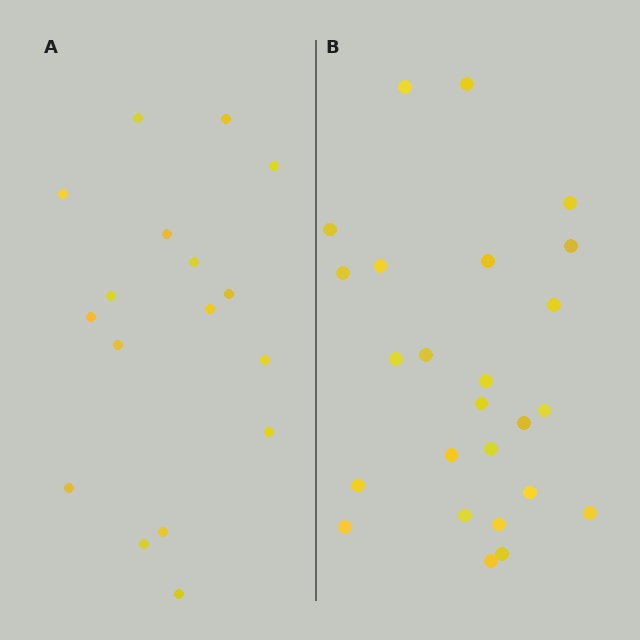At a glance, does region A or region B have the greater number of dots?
Region B (the right region) has more dots.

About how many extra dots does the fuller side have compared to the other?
Region B has roughly 8 or so more dots than region A.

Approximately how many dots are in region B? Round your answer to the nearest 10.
About 20 dots. (The exact count is 25, which rounds to 20.)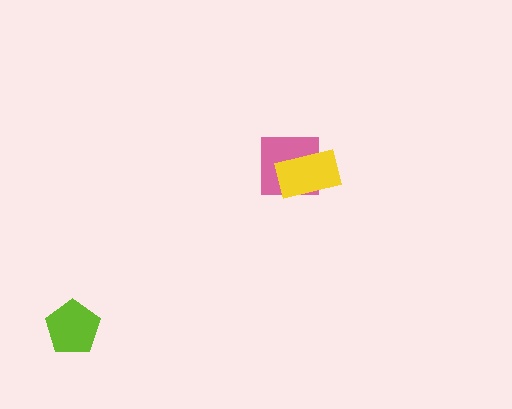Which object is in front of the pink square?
The yellow rectangle is in front of the pink square.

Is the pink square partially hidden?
Yes, it is partially covered by another shape.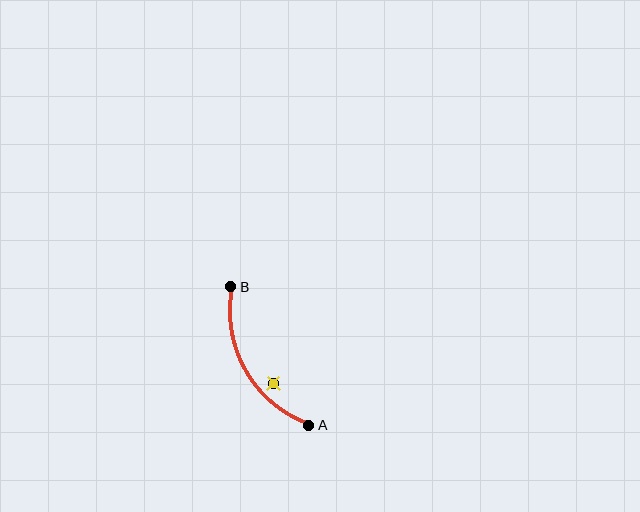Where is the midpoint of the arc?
The arc midpoint is the point on the curve farthest from the straight line joining A and B. It sits to the left of that line.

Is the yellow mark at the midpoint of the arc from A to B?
No — the yellow mark does not lie on the arc at all. It sits slightly inside the curve.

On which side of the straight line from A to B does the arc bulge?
The arc bulges to the left of the straight line connecting A and B.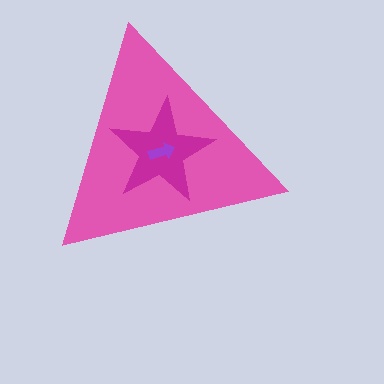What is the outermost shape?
The pink triangle.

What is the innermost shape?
The purple arrow.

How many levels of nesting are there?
3.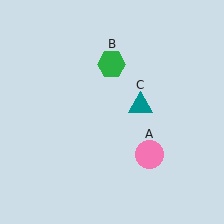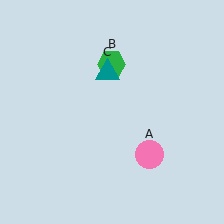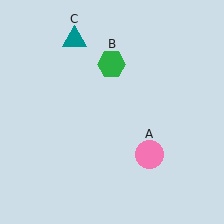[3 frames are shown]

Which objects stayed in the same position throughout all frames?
Pink circle (object A) and green hexagon (object B) remained stationary.